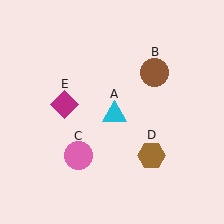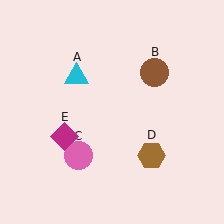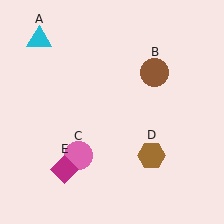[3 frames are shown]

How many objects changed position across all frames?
2 objects changed position: cyan triangle (object A), magenta diamond (object E).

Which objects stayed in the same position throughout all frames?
Brown circle (object B) and pink circle (object C) and brown hexagon (object D) remained stationary.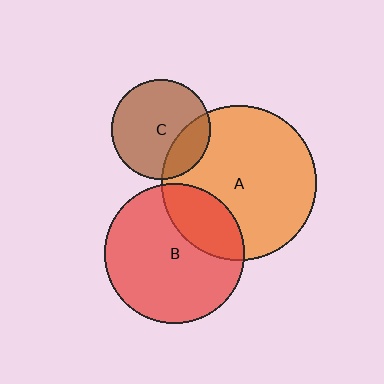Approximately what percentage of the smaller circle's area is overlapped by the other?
Approximately 25%.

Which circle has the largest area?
Circle A (orange).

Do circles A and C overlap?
Yes.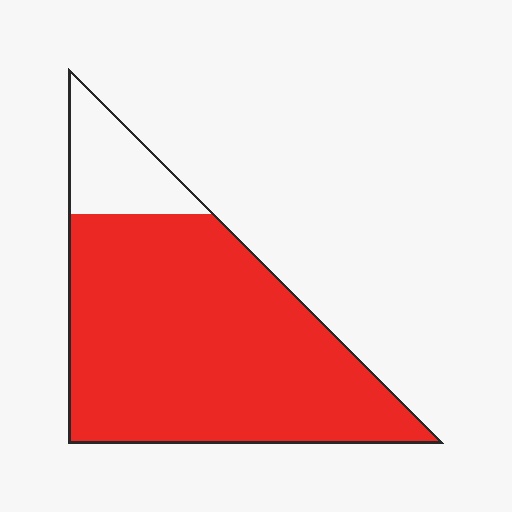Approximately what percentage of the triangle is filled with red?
Approximately 85%.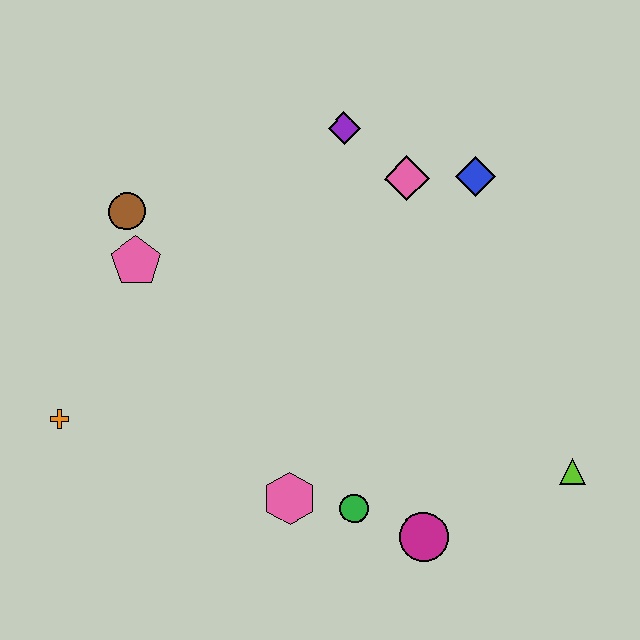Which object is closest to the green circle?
The pink hexagon is closest to the green circle.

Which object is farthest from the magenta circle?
The brown circle is farthest from the magenta circle.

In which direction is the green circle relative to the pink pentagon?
The green circle is below the pink pentagon.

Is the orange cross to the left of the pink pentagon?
Yes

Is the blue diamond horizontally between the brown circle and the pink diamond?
No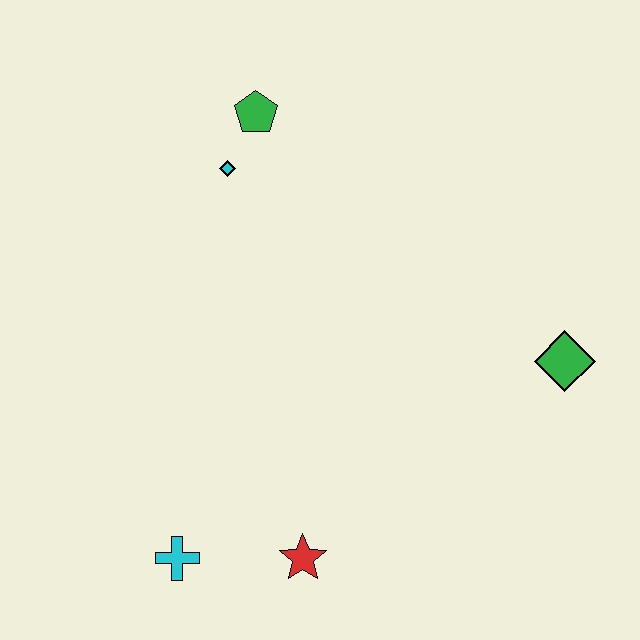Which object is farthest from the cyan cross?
The green pentagon is farthest from the cyan cross.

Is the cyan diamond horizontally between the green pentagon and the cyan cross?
Yes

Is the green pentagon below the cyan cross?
No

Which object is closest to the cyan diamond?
The green pentagon is closest to the cyan diamond.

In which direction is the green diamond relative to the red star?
The green diamond is to the right of the red star.